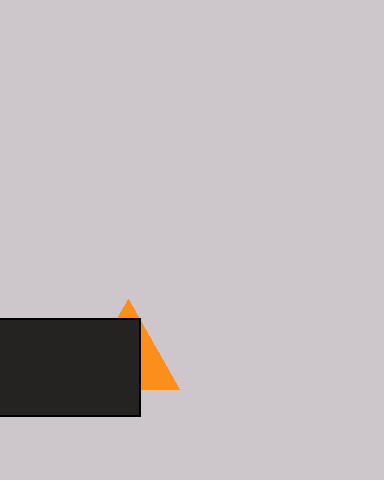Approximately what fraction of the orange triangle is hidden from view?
Roughly 68% of the orange triangle is hidden behind the black rectangle.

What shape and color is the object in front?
The object in front is a black rectangle.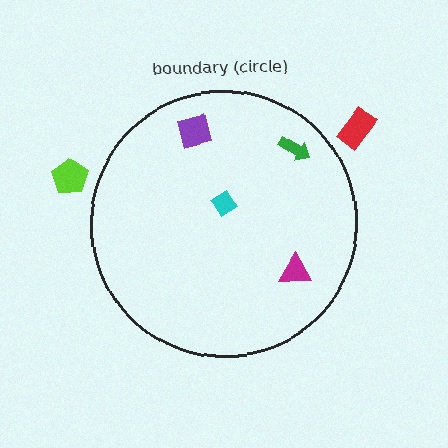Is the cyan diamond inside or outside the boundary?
Inside.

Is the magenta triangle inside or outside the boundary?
Inside.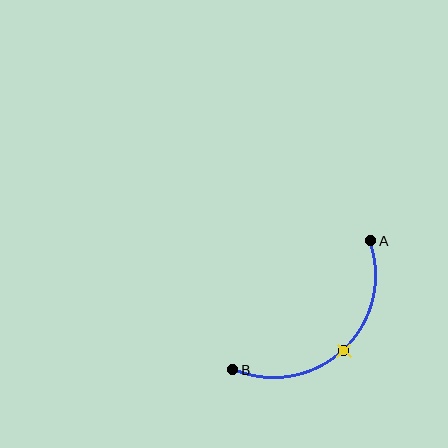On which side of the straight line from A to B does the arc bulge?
The arc bulges below and to the right of the straight line connecting A and B.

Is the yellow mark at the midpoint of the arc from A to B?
Yes. The yellow mark lies on the arc at equal arc-length from both A and B — it is the arc midpoint.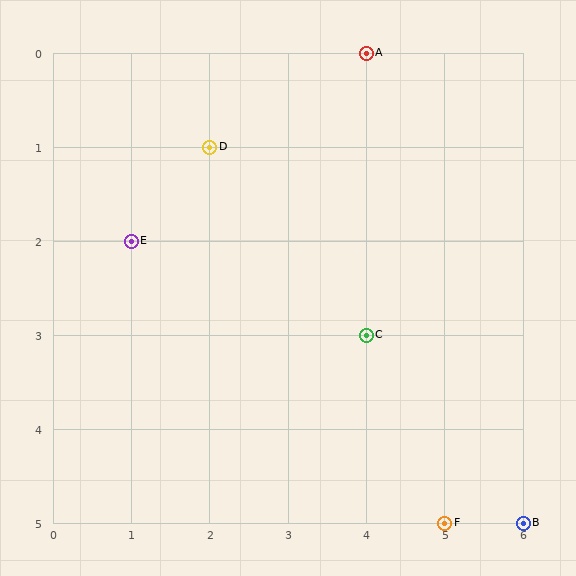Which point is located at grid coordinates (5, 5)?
Point F is at (5, 5).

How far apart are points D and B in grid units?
Points D and B are 4 columns and 4 rows apart (about 5.7 grid units diagonally).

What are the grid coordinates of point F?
Point F is at grid coordinates (5, 5).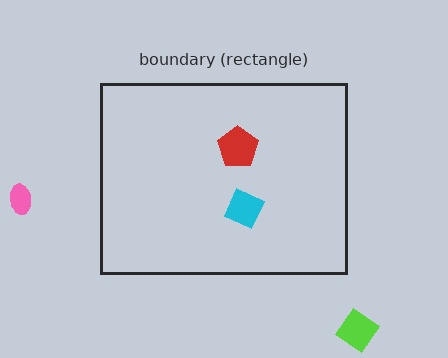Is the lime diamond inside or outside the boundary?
Outside.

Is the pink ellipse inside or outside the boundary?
Outside.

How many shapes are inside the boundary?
2 inside, 2 outside.